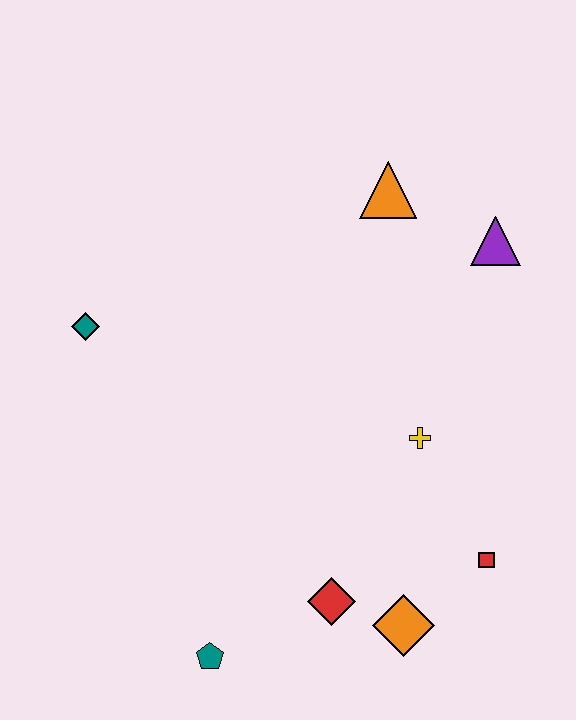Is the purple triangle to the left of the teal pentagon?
No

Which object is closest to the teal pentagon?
The red diamond is closest to the teal pentagon.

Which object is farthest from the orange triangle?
The teal pentagon is farthest from the orange triangle.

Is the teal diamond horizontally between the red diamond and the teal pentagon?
No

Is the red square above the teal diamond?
No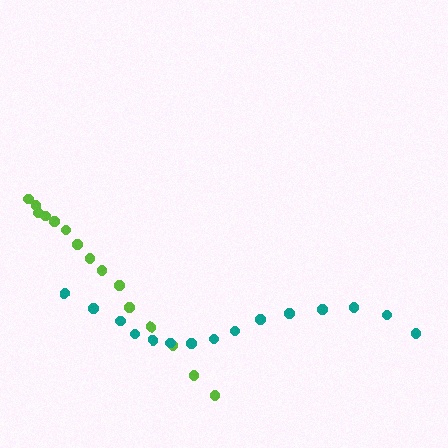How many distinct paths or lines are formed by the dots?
There are 2 distinct paths.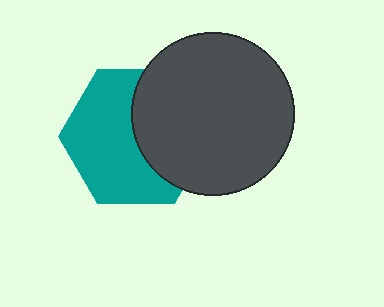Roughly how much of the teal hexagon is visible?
About half of it is visible (roughly 58%).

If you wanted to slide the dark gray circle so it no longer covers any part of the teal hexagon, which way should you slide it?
Slide it right — that is the most direct way to separate the two shapes.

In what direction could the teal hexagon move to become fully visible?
The teal hexagon could move left. That would shift it out from behind the dark gray circle entirely.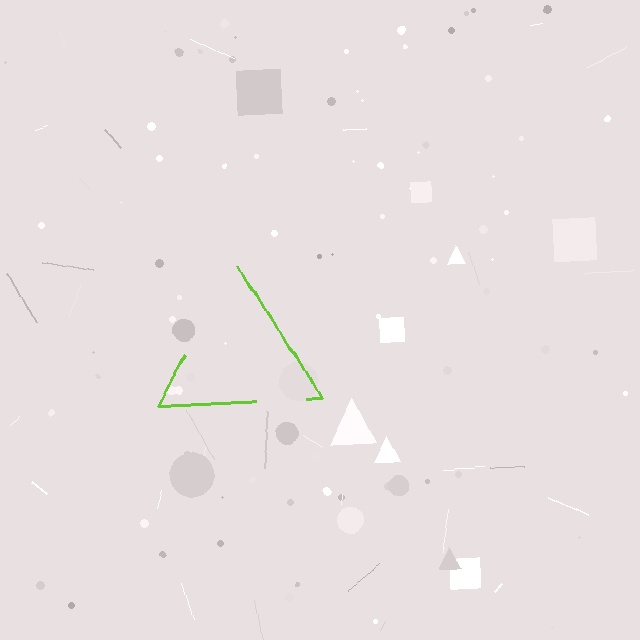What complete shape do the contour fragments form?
The contour fragments form a triangle.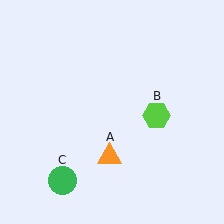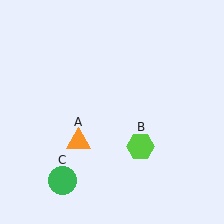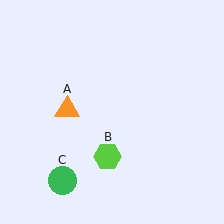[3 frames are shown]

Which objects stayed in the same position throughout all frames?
Green circle (object C) remained stationary.